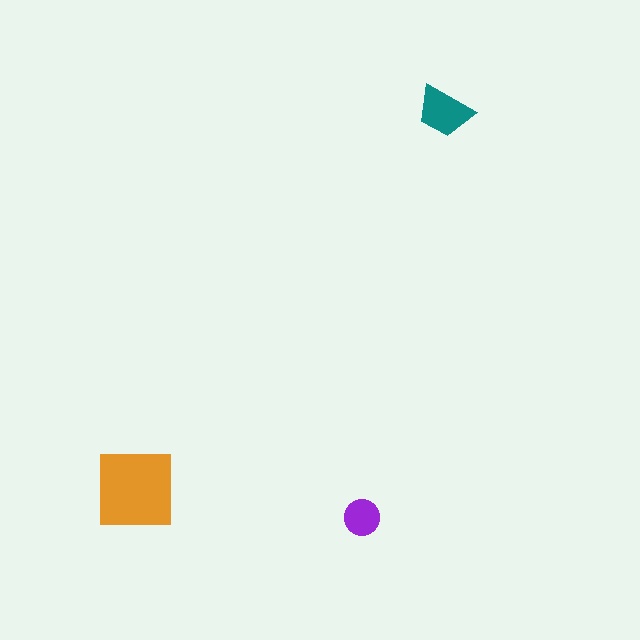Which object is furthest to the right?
The teal trapezoid is rightmost.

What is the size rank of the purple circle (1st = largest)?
3rd.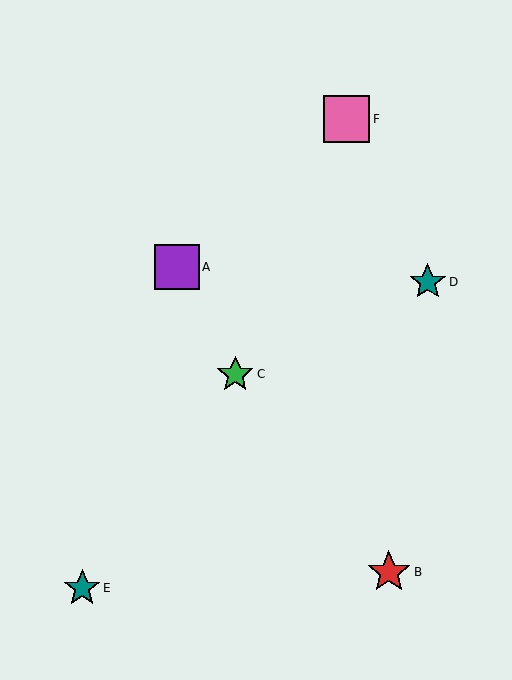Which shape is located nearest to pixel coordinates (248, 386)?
The green star (labeled C) at (235, 374) is nearest to that location.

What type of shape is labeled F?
Shape F is a pink square.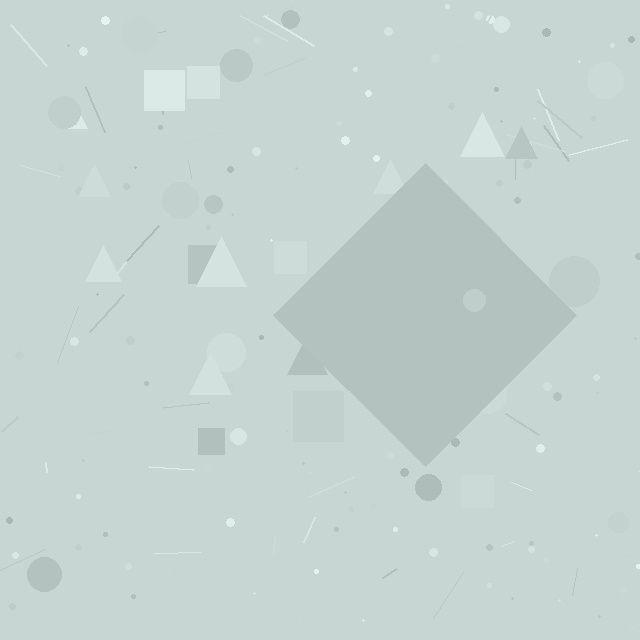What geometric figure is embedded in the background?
A diamond is embedded in the background.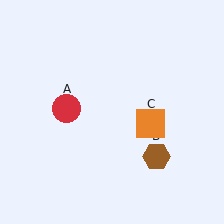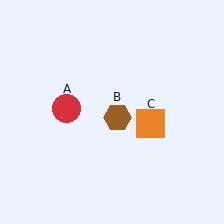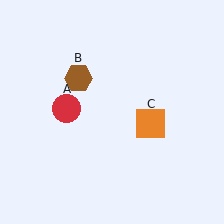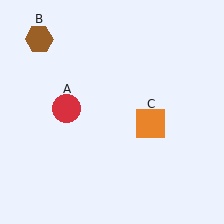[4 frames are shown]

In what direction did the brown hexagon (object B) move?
The brown hexagon (object B) moved up and to the left.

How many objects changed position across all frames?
1 object changed position: brown hexagon (object B).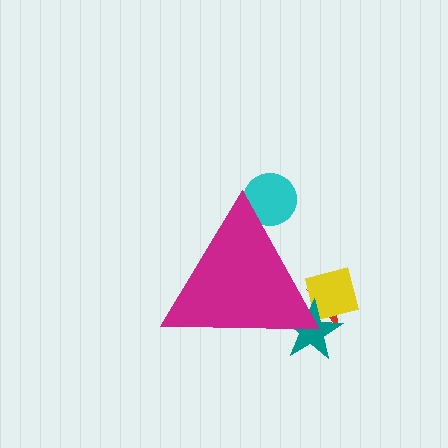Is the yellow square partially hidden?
Yes, the yellow square is partially hidden behind the magenta triangle.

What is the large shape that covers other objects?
A magenta triangle.